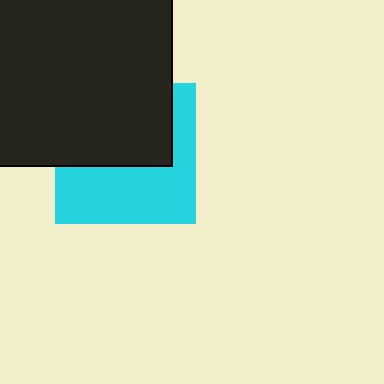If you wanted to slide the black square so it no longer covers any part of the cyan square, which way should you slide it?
Slide it up — that is the most direct way to separate the two shapes.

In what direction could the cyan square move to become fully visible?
The cyan square could move down. That would shift it out from behind the black square entirely.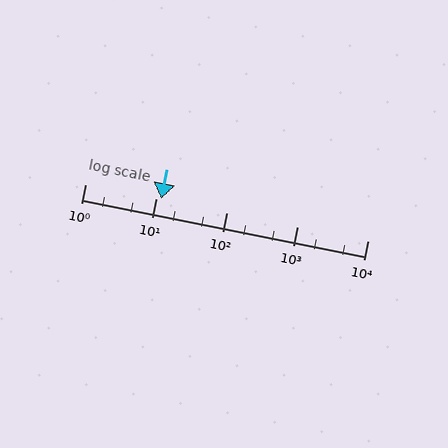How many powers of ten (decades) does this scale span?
The scale spans 4 decades, from 1 to 10000.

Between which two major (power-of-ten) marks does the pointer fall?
The pointer is between 10 and 100.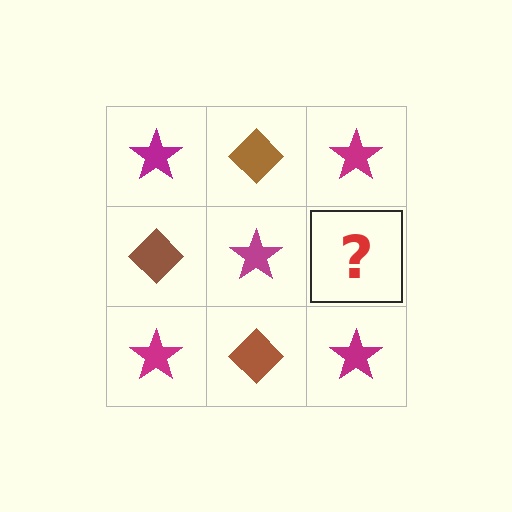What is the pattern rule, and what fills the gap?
The rule is that it alternates magenta star and brown diamond in a checkerboard pattern. The gap should be filled with a brown diamond.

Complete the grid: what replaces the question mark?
The question mark should be replaced with a brown diamond.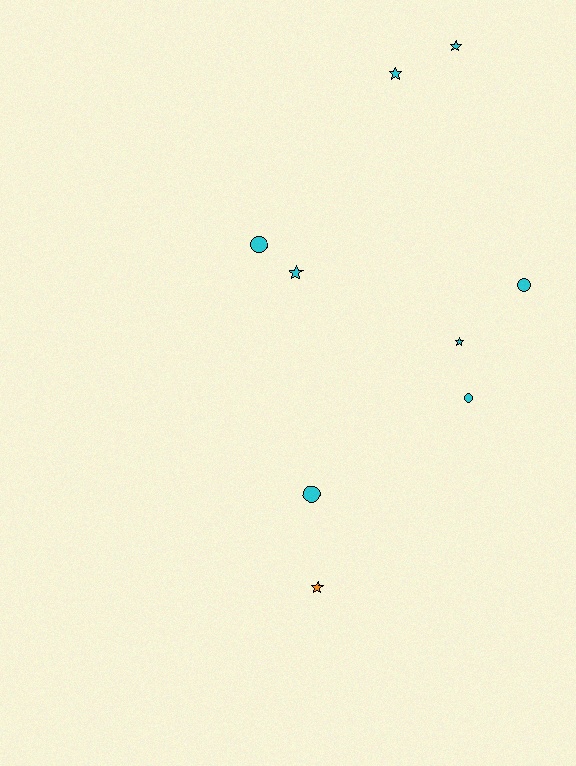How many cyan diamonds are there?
There are no cyan diamonds.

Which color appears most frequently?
Cyan, with 8 objects.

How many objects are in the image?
There are 9 objects.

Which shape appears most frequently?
Star, with 5 objects.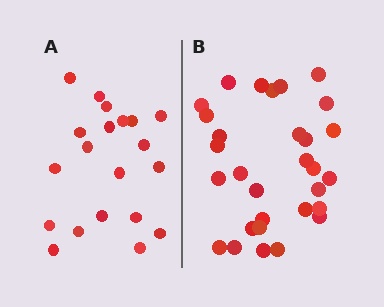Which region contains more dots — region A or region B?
Region B (the right region) has more dots.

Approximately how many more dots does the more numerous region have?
Region B has roughly 10 or so more dots than region A.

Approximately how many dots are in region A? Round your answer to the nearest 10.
About 20 dots.